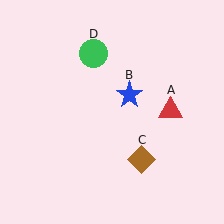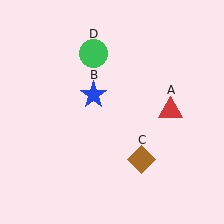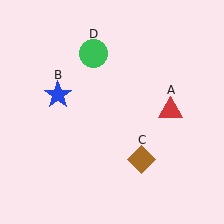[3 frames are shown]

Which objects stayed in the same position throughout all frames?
Red triangle (object A) and brown diamond (object C) and green circle (object D) remained stationary.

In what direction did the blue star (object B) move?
The blue star (object B) moved left.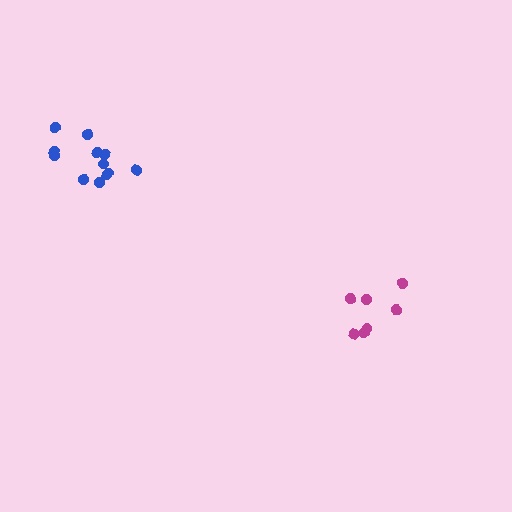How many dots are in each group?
Group 1: 7 dots, Group 2: 12 dots (19 total).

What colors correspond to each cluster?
The clusters are colored: magenta, blue.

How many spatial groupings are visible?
There are 2 spatial groupings.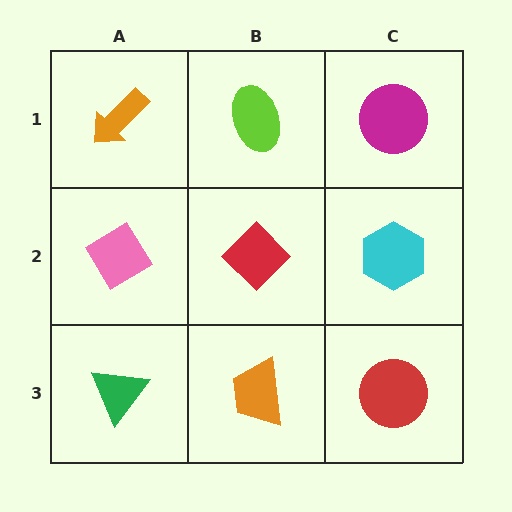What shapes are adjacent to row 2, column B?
A lime ellipse (row 1, column B), an orange trapezoid (row 3, column B), a pink diamond (row 2, column A), a cyan hexagon (row 2, column C).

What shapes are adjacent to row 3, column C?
A cyan hexagon (row 2, column C), an orange trapezoid (row 3, column B).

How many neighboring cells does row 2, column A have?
3.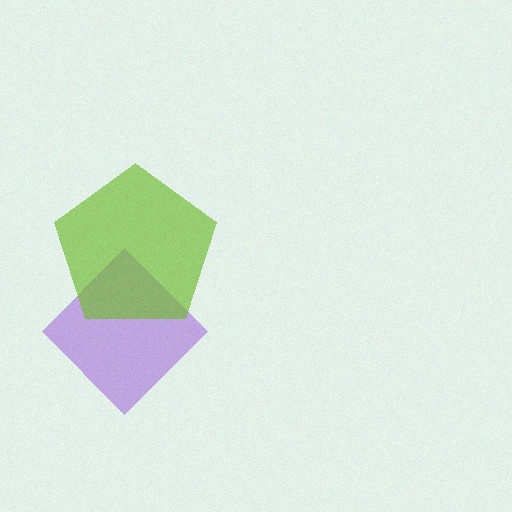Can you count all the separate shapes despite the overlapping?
Yes, there are 2 separate shapes.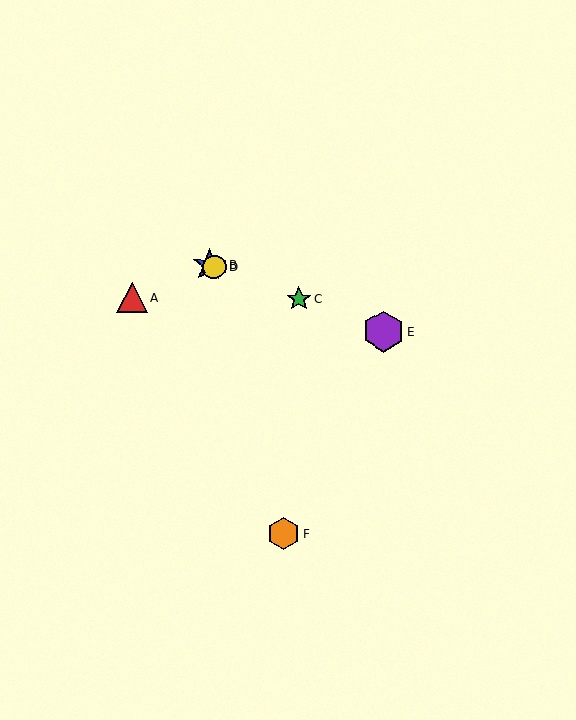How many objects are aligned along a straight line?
4 objects (B, C, D, E) are aligned along a straight line.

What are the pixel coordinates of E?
Object E is at (384, 331).